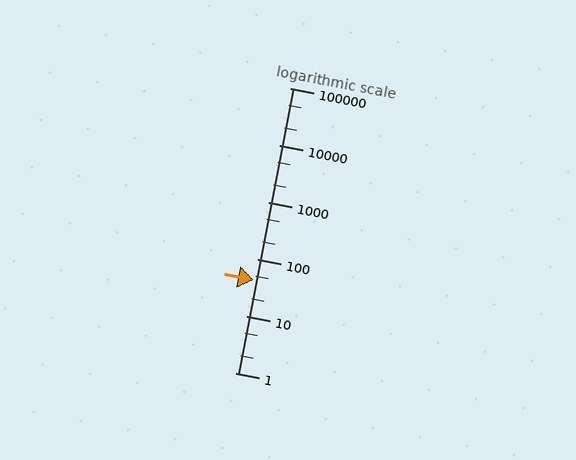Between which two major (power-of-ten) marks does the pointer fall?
The pointer is between 10 and 100.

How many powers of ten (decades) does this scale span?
The scale spans 5 decades, from 1 to 100000.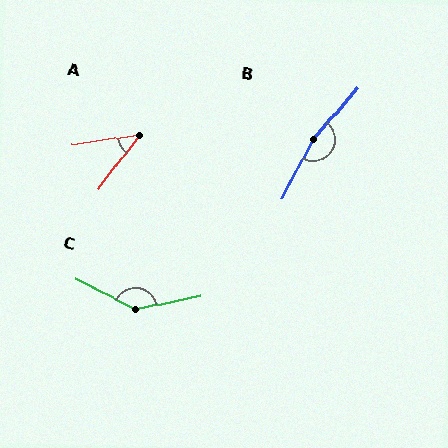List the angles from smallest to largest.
A (44°), C (142°), B (167°).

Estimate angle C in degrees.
Approximately 142 degrees.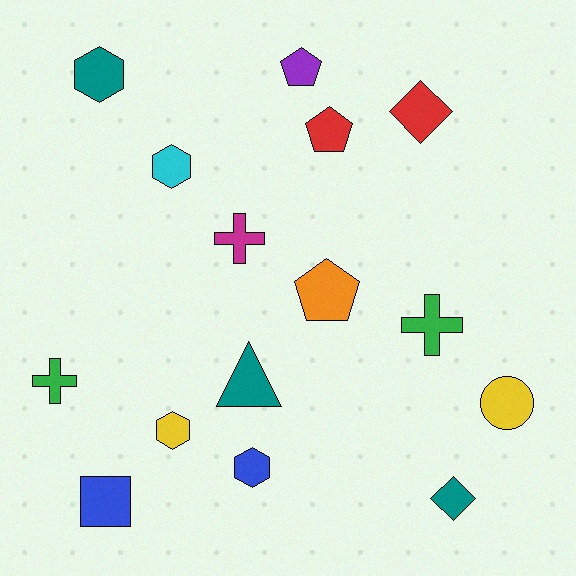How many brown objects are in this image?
There are no brown objects.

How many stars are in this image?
There are no stars.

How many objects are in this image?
There are 15 objects.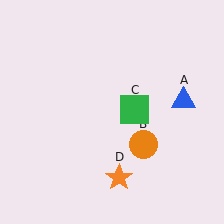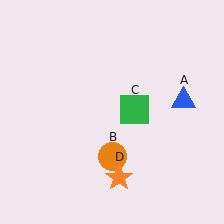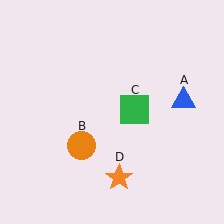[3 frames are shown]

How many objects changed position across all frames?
1 object changed position: orange circle (object B).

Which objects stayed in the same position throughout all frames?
Blue triangle (object A) and green square (object C) and orange star (object D) remained stationary.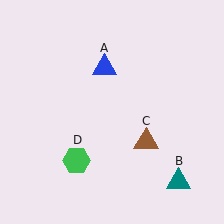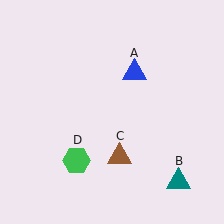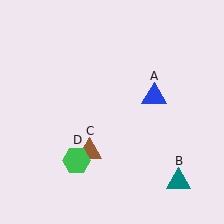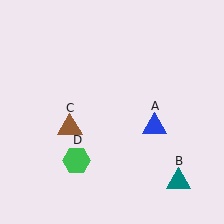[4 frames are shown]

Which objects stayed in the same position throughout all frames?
Teal triangle (object B) and green hexagon (object D) remained stationary.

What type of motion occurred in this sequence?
The blue triangle (object A), brown triangle (object C) rotated clockwise around the center of the scene.